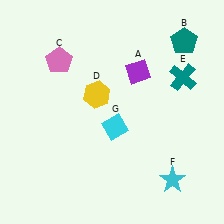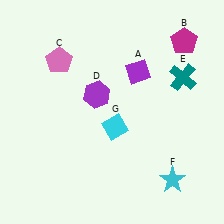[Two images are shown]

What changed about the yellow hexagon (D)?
In Image 1, D is yellow. In Image 2, it changed to purple.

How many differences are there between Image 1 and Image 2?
There are 2 differences between the two images.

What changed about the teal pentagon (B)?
In Image 1, B is teal. In Image 2, it changed to magenta.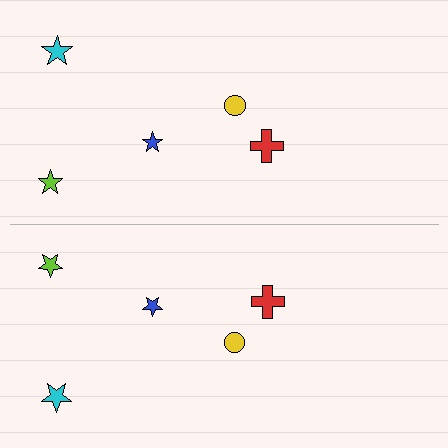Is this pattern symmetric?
Yes, this pattern has bilateral (reflection) symmetry.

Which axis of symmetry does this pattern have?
The pattern has a horizontal axis of symmetry running through the center of the image.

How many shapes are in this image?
There are 10 shapes in this image.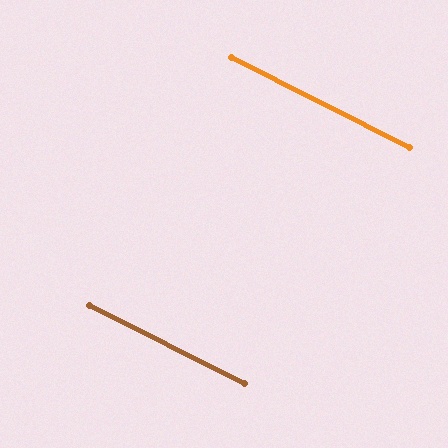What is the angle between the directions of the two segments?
Approximately 0 degrees.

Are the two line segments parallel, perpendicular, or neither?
Parallel — their directions differ by only 0.0°.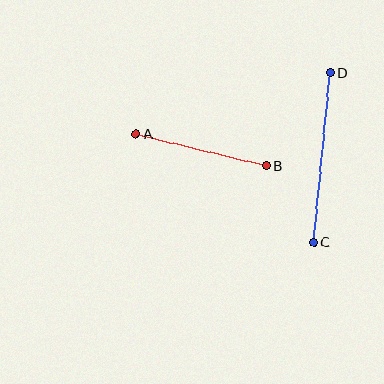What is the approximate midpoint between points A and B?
The midpoint is at approximately (201, 150) pixels.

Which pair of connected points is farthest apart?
Points C and D are farthest apart.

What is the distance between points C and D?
The distance is approximately 170 pixels.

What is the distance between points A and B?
The distance is approximately 134 pixels.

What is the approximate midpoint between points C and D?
The midpoint is at approximately (322, 158) pixels.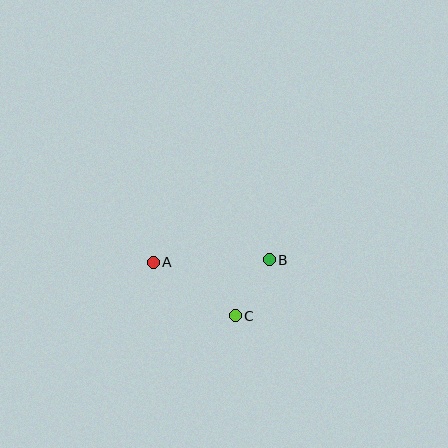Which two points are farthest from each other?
Points A and B are farthest from each other.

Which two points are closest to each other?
Points B and C are closest to each other.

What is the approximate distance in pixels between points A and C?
The distance between A and C is approximately 98 pixels.